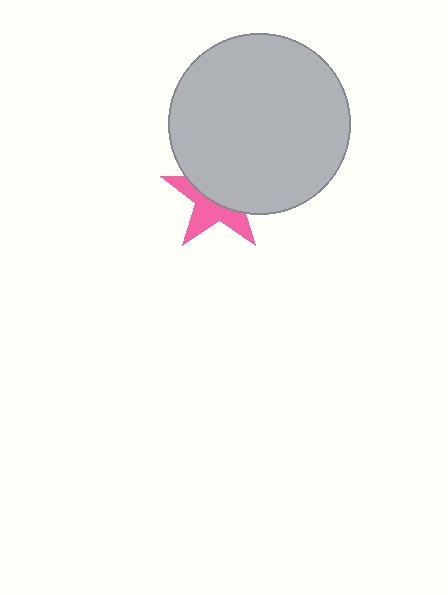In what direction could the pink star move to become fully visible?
The pink star could move down. That would shift it out from behind the light gray circle entirely.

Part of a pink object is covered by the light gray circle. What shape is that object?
It is a star.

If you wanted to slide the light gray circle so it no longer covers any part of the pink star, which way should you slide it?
Slide it up — that is the most direct way to separate the two shapes.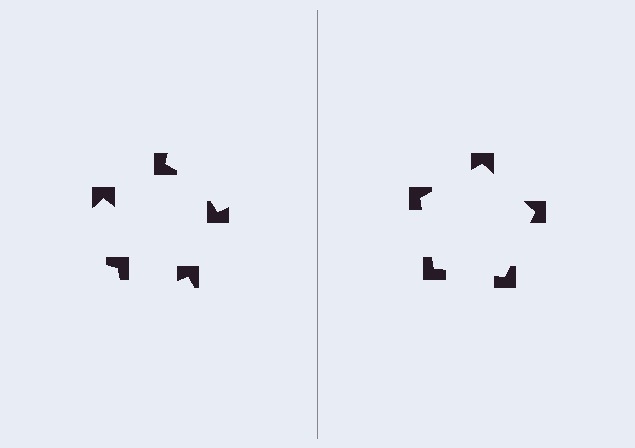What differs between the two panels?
The notched squares are positioned identically on both sides; only the wedge orientations differ. On the right they align to a pentagon; on the left they are misaligned.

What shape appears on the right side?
An illusory pentagon.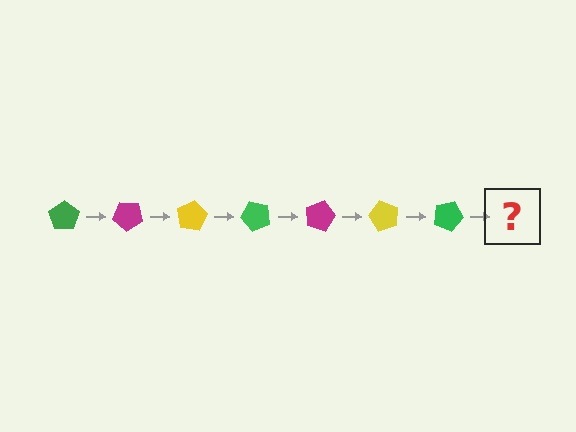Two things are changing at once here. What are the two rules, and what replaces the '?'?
The two rules are that it rotates 40 degrees each step and the color cycles through green, magenta, and yellow. The '?' should be a magenta pentagon, rotated 280 degrees from the start.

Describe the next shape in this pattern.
It should be a magenta pentagon, rotated 280 degrees from the start.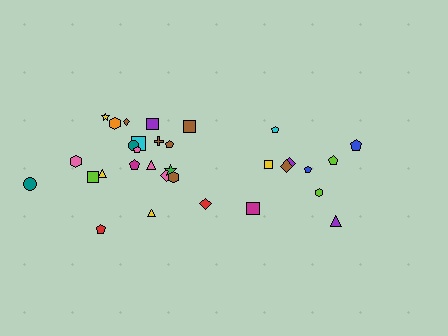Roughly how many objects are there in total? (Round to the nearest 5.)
Roughly 30 objects in total.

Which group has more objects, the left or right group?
The left group.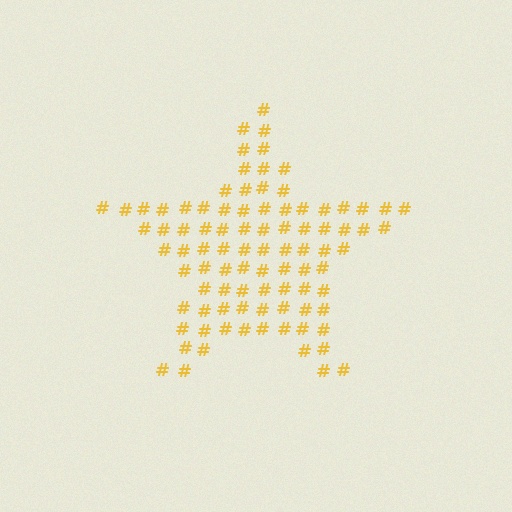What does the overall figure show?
The overall figure shows a star.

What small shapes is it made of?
It is made of small hash symbols.